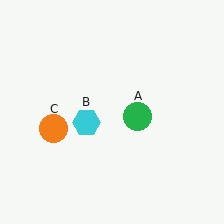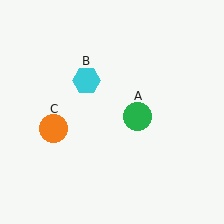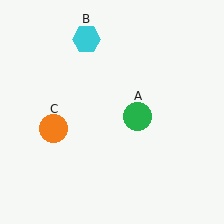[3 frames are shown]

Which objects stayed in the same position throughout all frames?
Green circle (object A) and orange circle (object C) remained stationary.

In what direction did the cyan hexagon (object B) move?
The cyan hexagon (object B) moved up.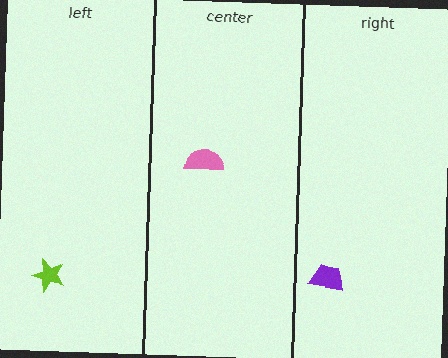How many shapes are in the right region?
1.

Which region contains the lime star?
The left region.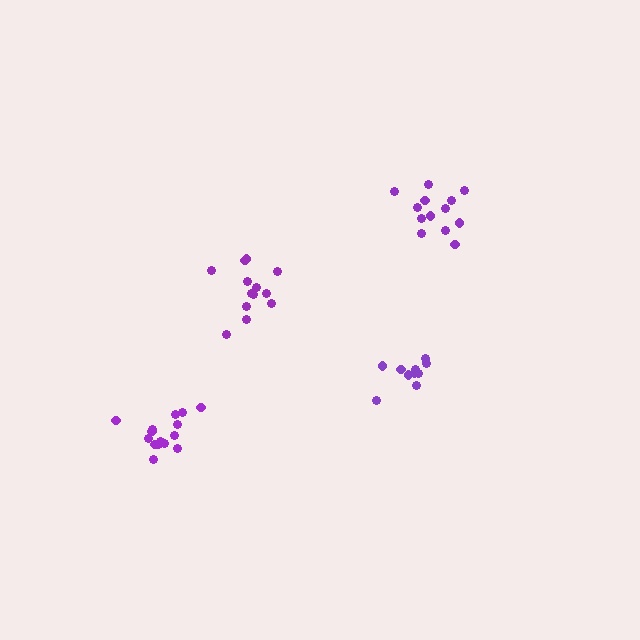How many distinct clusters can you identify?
There are 4 distinct clusters.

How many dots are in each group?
Group 1: 13 dots, Group 2: 13 dots, Group 3: 10 dots, Group 4: 15 dots (51 total).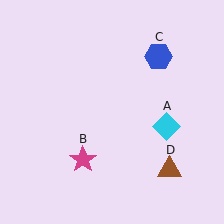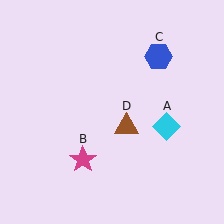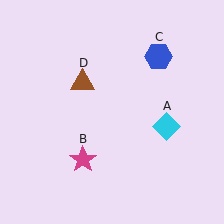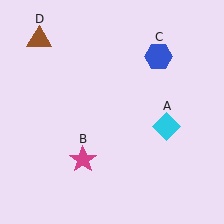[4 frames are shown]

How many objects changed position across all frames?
1 object changed position: brown triangle (object D).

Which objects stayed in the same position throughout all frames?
Cyan diamond (object A) and magenta star (object B) and blue hexagon (object C) remained stationary.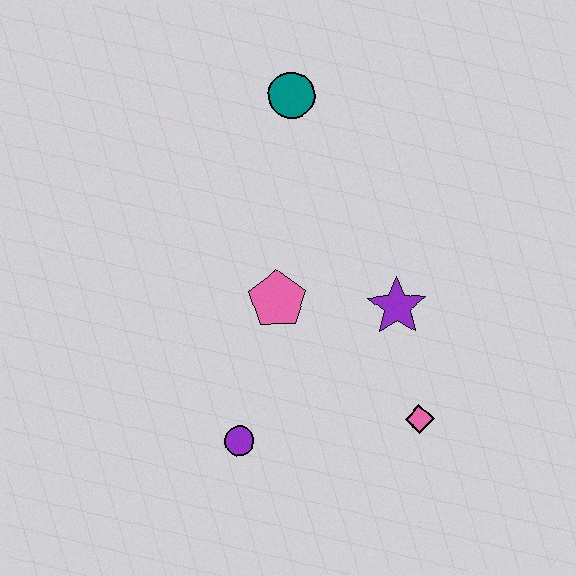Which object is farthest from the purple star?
The teal circle is farthest from the purple star.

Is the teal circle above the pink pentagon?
Yes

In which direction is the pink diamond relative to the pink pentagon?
The pink diamond is to the right of the pink pentagon.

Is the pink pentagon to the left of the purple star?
Yes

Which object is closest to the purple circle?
The pink pentagon is closest to the purple circle.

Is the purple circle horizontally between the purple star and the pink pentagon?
No